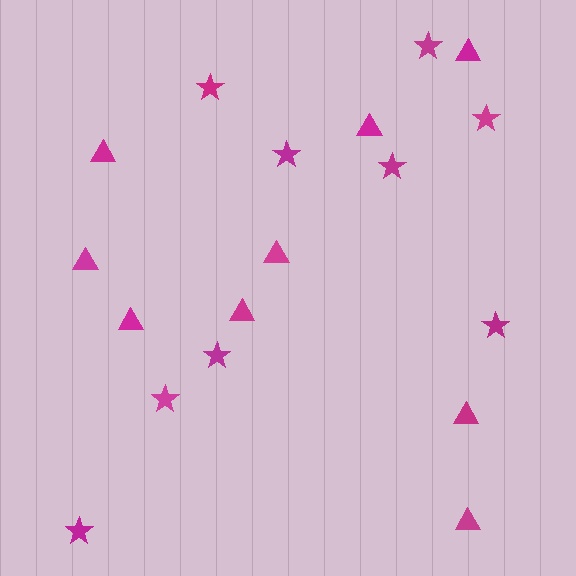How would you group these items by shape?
There are 2 groups: one group of triangles (9) and one group of stars (9).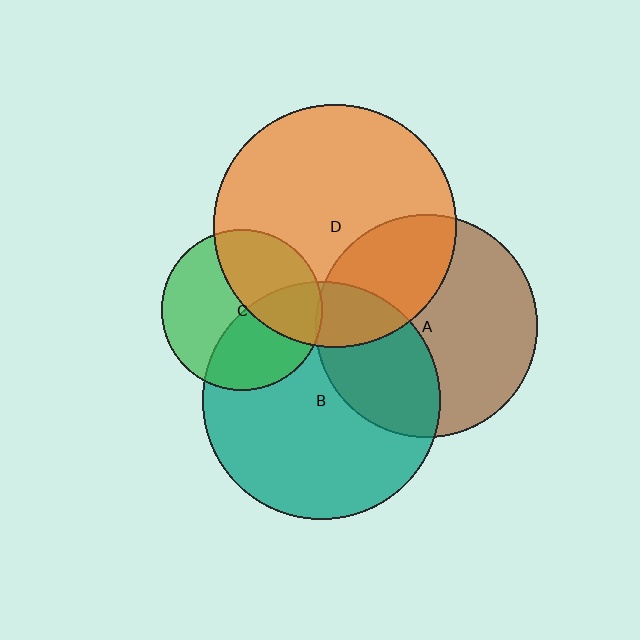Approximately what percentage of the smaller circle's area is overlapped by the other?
Approximately 15%.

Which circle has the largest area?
Circle D (orange).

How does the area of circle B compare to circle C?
Approximately 2.2 times.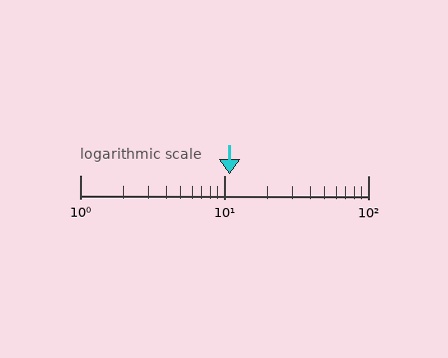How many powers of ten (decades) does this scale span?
The scale spans 2 decades, from 1 to 100.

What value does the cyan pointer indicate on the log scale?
The pointer indicates approximately 11.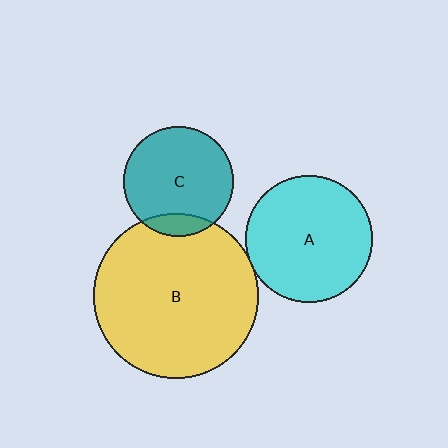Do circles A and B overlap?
Yes.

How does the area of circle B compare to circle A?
Approximately 1.7 times.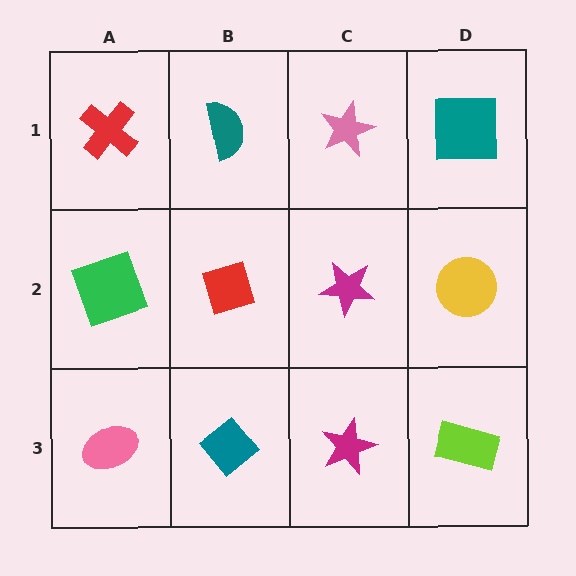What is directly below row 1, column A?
A green square.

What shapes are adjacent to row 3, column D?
A yellow circle (row 2, column D), a magenta star (row 3, column C).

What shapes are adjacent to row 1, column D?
A yellow circle (row 2, column D), a pink star (row 1, column C).